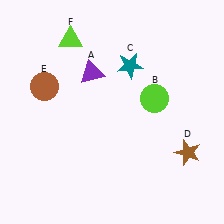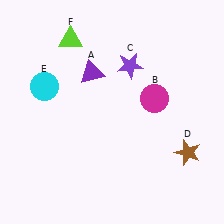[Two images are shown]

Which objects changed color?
B changed from lime to magenta. C changed from teal to purple. E changed from brown to cyan.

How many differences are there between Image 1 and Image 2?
There are 3 differences between the two images.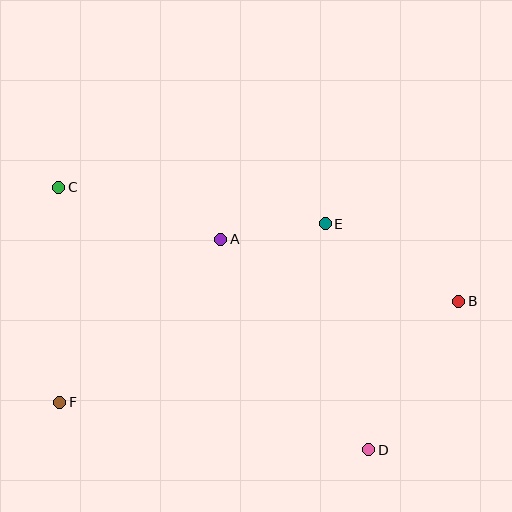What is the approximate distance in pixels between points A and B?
The distance between A and B is approximately 246 pixels.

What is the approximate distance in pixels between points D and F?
The distance between D and F is approximately 312 pixels.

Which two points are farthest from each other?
Points B and C are farthest from each other.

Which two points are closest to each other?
Points A and E are closest to each other.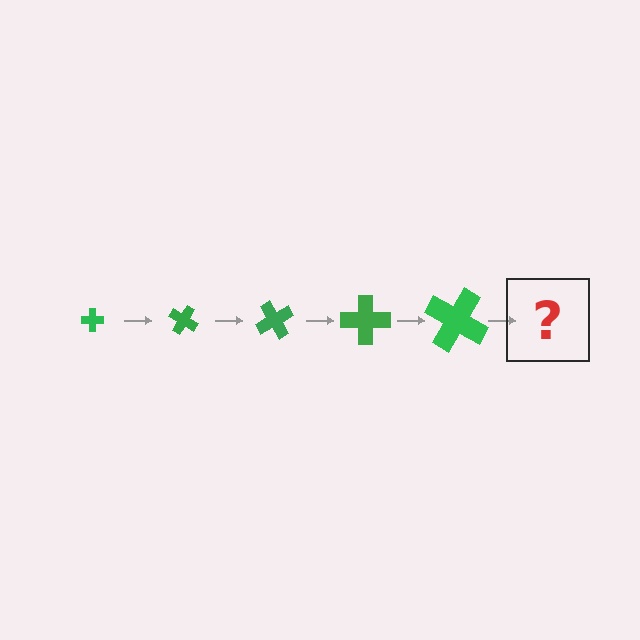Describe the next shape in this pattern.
It should be a cross, larger than the previous one and rotated 150 degrees from the start.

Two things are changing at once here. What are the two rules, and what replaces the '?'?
The two rules are that the cross grows larger each step and it rotates 30 degrees each step. The '?' should be a cross, larger than the previous one and rotated 150 degrees from the start.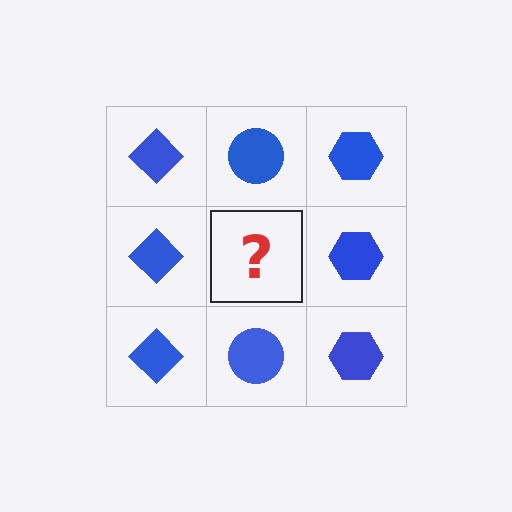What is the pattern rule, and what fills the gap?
The rule is that each column has a consistent shape. The gap should be filled with a blue circle.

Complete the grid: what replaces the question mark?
The question mark should be replaced with a blue circle.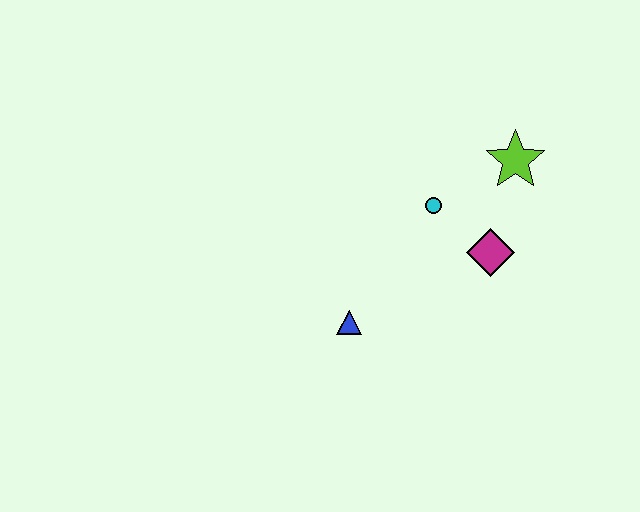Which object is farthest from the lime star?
The blue triangle is farthest from the lime star.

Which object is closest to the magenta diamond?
The cyan circle is closest to the magenta diamond.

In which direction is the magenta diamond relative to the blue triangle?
The magenta diamond is to the right of the blue triangle.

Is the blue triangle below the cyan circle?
Yes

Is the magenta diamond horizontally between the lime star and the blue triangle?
Yes